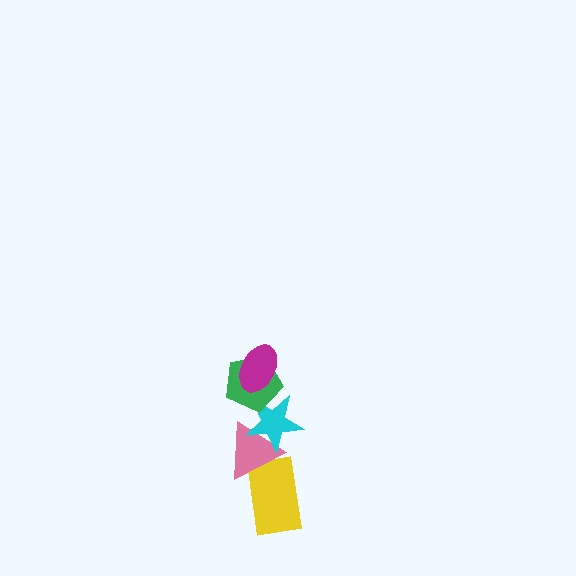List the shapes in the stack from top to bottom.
From top to bottom: the magenta ellipse, the green pentagon, the cyan star, the pink triangle, the yellow rectangle.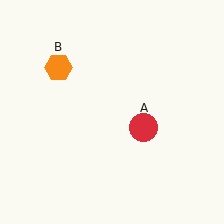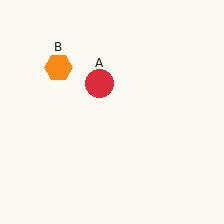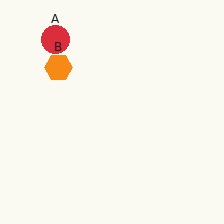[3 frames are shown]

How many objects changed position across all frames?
1 object changed position: red circle (object A).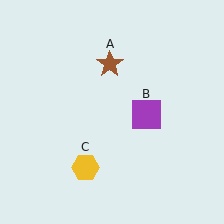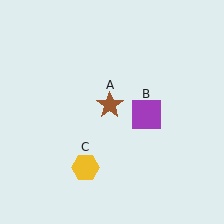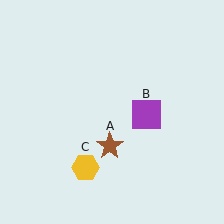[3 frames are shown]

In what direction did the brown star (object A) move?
The brown star (object A) moved down.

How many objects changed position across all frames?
1 object changed position: brown star (object A).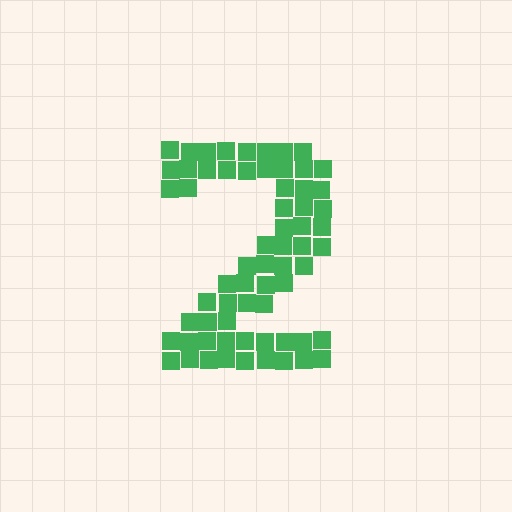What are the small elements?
The small elements are squares.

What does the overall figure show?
The overall figure shows the digit 2.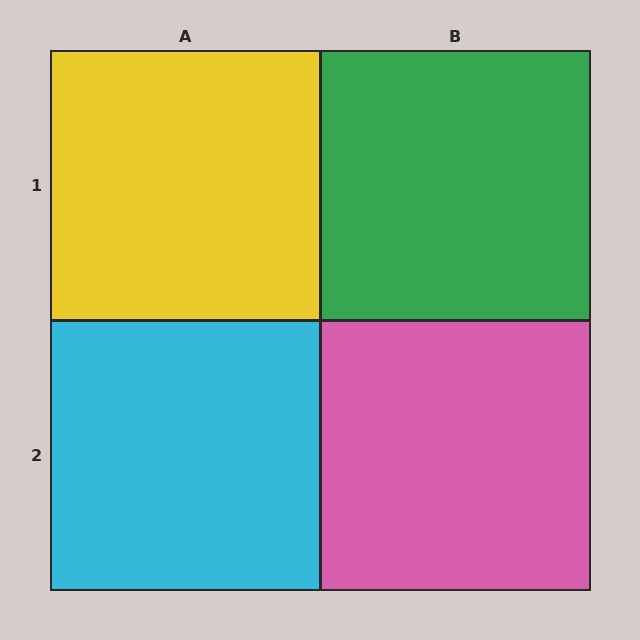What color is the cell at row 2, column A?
Cyan.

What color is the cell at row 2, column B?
Pink.